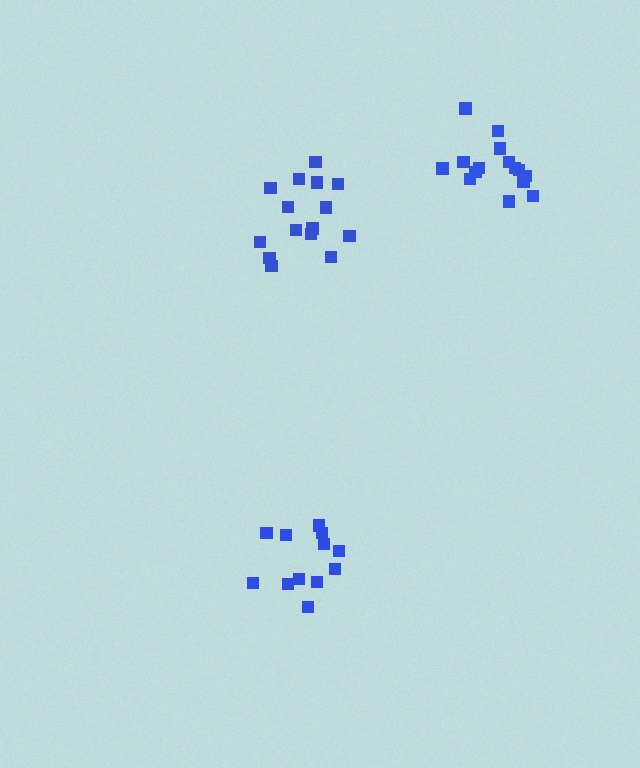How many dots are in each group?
Group 1: 12 dots, Group 2: 15 dots, Group 3: 15 dots (42 total).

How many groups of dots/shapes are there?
There are 3 groups.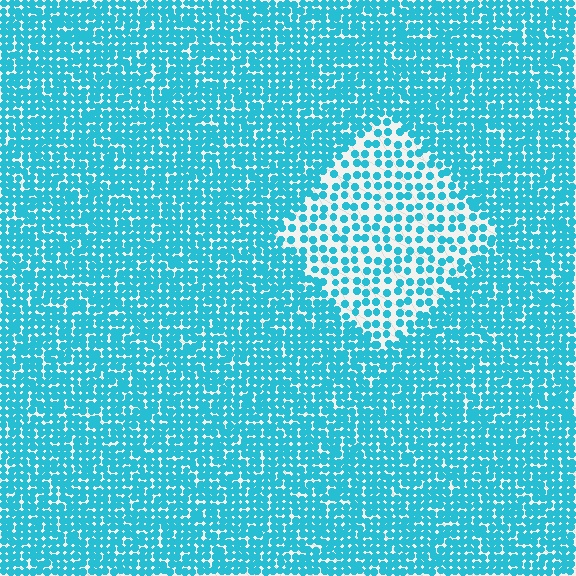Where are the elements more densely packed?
The elements are more densely packed outside the diamond boundary.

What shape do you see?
I see a diamond.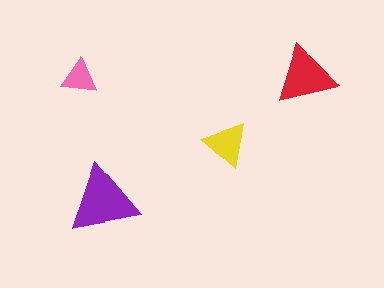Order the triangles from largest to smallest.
the purple one, the red one, the yellow one, the pink one.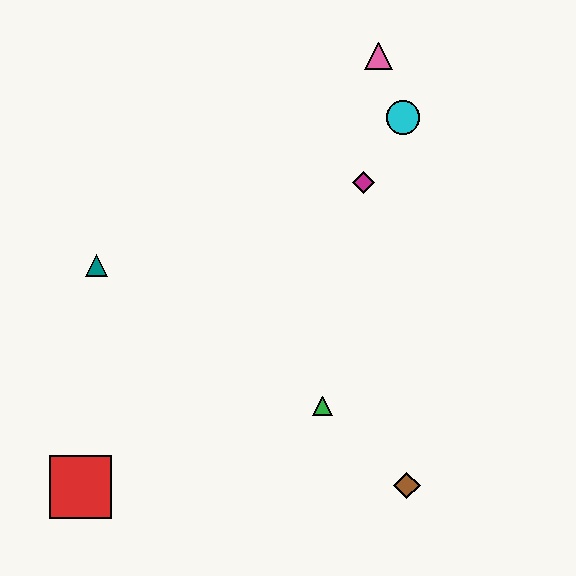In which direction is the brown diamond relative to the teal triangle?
The brown diamond is to the right of the teal triangle.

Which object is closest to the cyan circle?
The pink triangle is closest to the cyan circle.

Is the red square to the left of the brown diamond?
Yes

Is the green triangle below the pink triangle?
Yes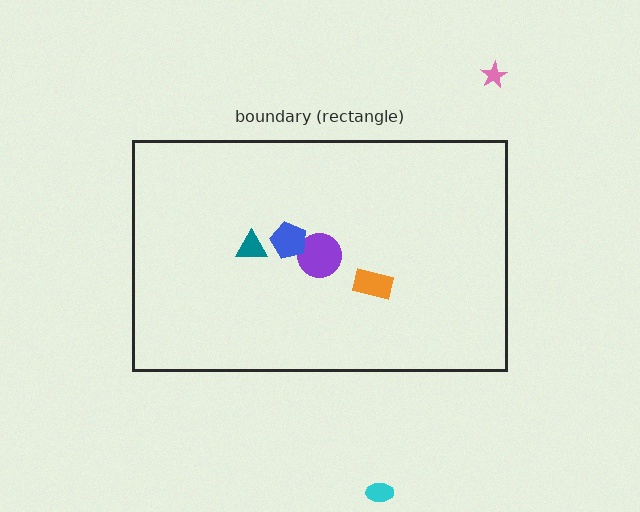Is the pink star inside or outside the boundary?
Outside.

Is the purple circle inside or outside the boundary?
Inside.